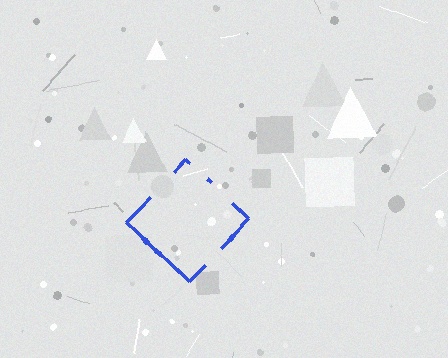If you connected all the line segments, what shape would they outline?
They would outline a diamond.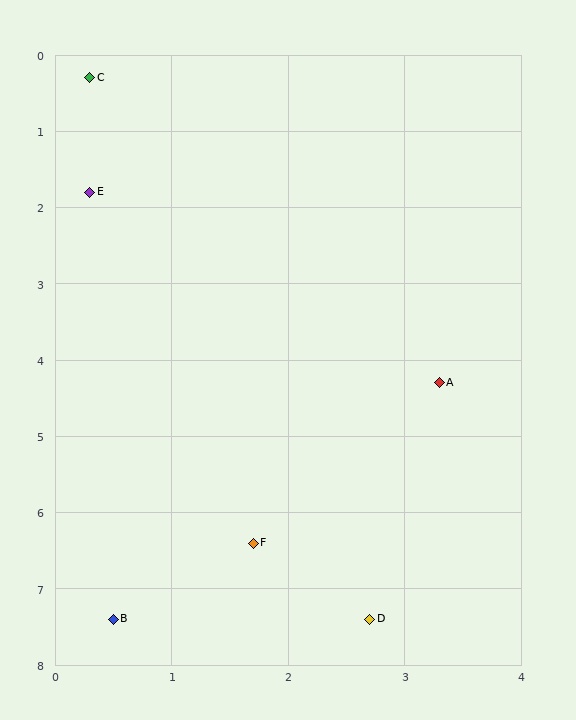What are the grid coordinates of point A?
Point A is at approximately (3.3, 4.3).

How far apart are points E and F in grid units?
Points E and F are about 4.8 grid units apart.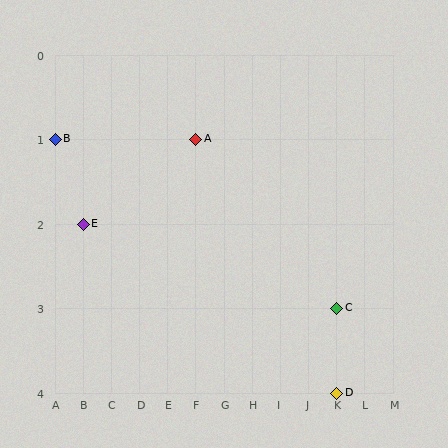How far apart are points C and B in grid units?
Points C and B are 10 columns and 2 rows apart (about 10.2 grid units diagonally).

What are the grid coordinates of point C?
Point C is at grid coordinates (K, 3).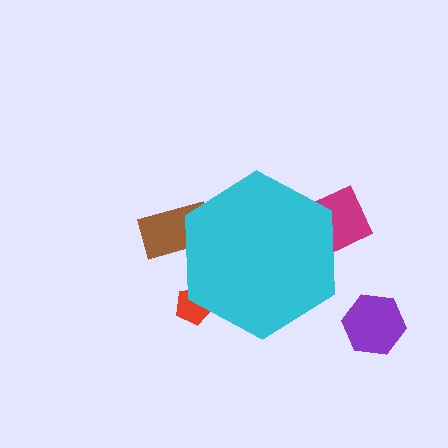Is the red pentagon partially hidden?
Yes, the red pentagon is partially hidden behind the cyan hexagon.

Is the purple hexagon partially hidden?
No, the purple hexagon is fully visible.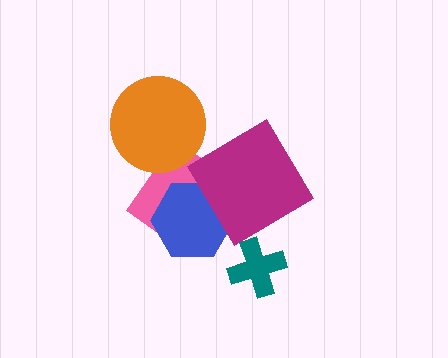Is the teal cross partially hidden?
No, no other shape covers it.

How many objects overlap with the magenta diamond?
2 objects overlap with the magenta diamond.